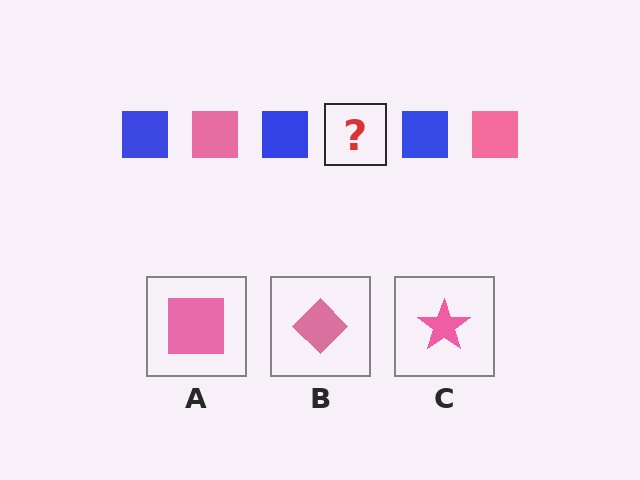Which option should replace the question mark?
Option A.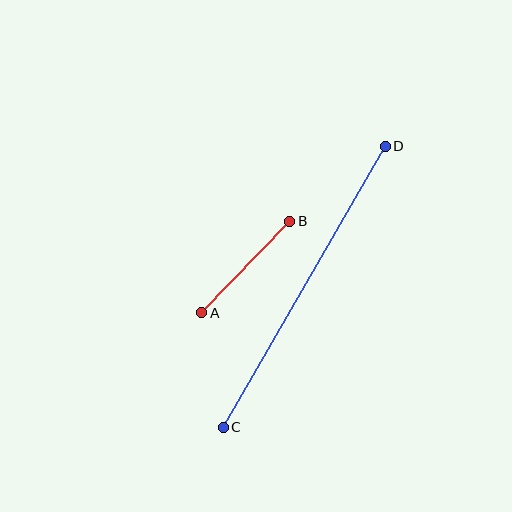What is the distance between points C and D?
The distance is approximately 324 pixels.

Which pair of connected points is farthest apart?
Points C and D are farthest apart.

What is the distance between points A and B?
The distance is approximately 127 pixels.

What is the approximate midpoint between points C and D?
The midpoint is at approximately (304, 287) pixels.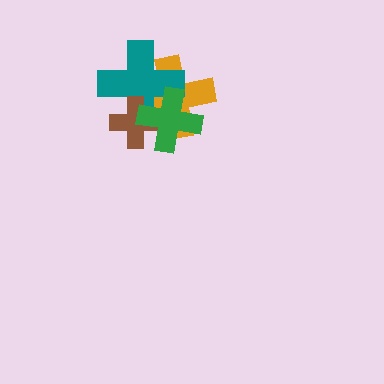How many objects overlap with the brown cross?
3 objects overlap with the brown cross.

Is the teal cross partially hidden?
Yes, it is partially covered by another shape.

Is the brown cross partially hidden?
Yes, it is partially covered by another shape.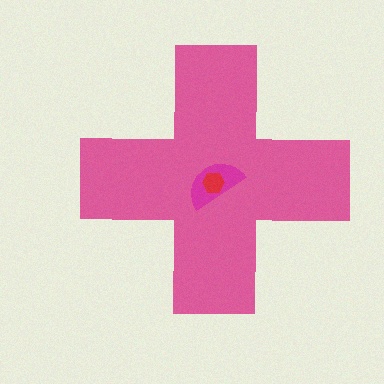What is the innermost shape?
The red hexagon.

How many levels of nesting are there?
3.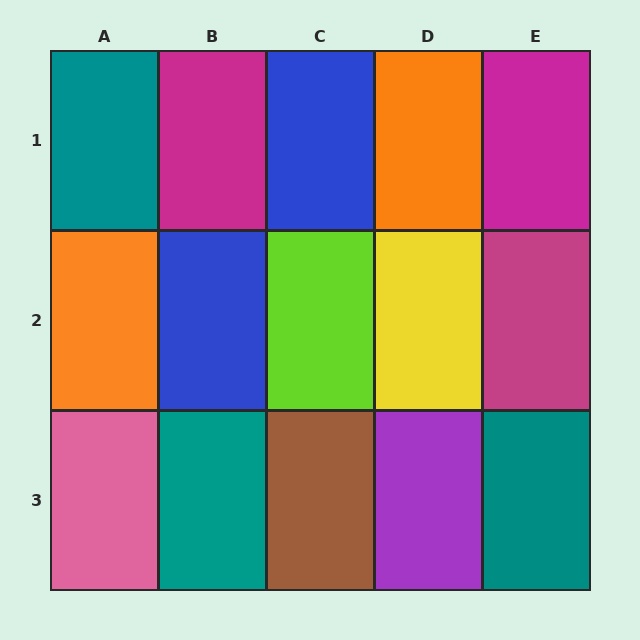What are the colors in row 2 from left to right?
Orange, blue, lime, yellow, magenta.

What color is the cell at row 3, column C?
Brown.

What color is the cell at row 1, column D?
Orange.